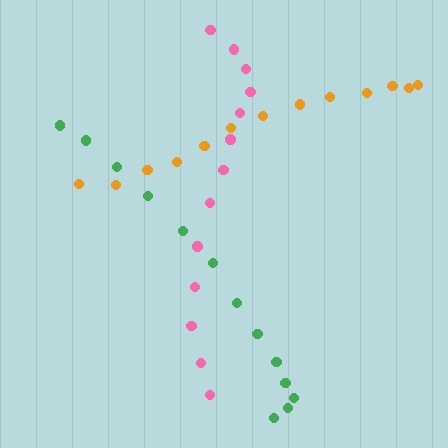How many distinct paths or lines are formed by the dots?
There are 3 distinct paths.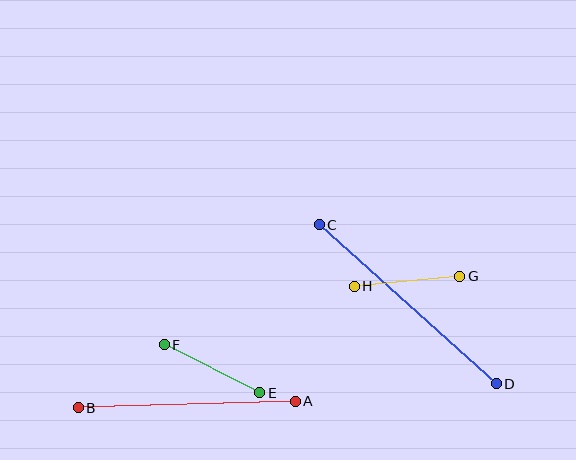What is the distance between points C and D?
The distance is approximately 238 pixels.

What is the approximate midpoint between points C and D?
The midpoint is at approximately (408, 304) pixels.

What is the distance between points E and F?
The distance is approximately 107 pixels.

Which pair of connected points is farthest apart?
Points C and D are farthest apart.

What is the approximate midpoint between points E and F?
The midpoint is at approximately (212, 369) pixels.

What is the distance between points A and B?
The distance is approximately 217 pixels.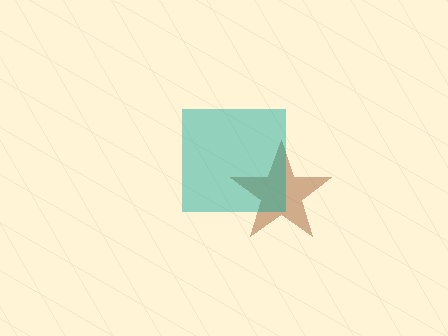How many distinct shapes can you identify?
There are 2 distinct shapes: a brown star, a teal square.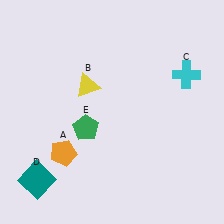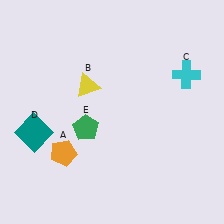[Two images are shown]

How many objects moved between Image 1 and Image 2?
1 object moved between the two images.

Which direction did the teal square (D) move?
The teal square (D) moved up.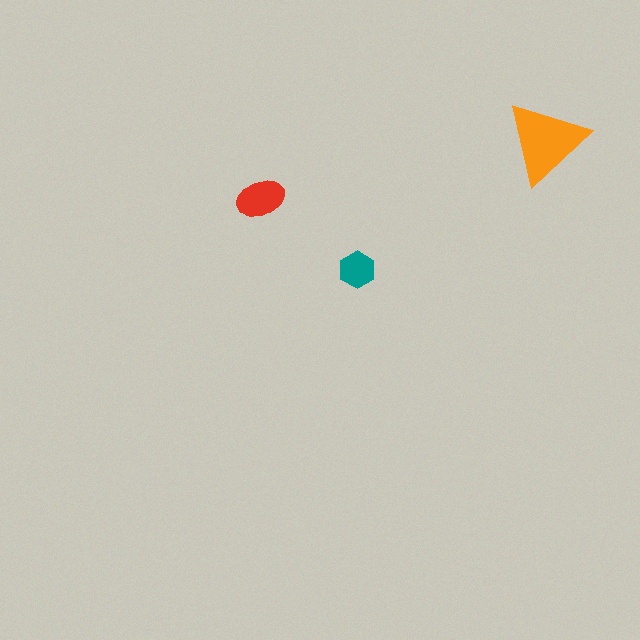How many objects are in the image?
There are 3 objects in the image.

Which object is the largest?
The orange triangle.